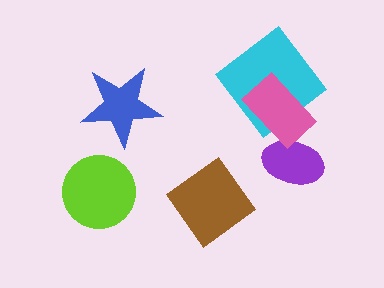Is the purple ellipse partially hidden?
Yes, it is partially covered by another shape.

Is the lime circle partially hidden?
No, no other shape covers it.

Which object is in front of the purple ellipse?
The pink rectangle is in front of the purple ellipse.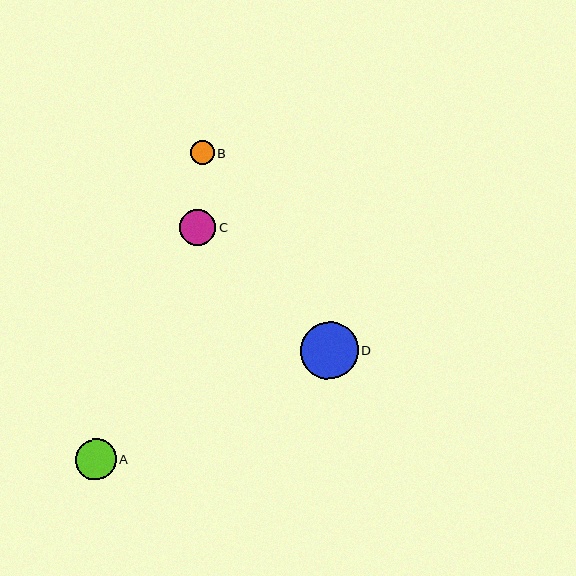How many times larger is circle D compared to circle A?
Circle D is approximately 1.4 times the size of circle A.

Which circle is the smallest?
Circle B is the smallest with a size of approximately 24 pixels.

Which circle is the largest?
Circle D is the largest with a size of approximately 57 pixels.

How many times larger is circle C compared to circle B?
Circle C is approximately 1.5 times the size of circle B.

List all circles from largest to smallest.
From largest to smallest: D, A, C, B.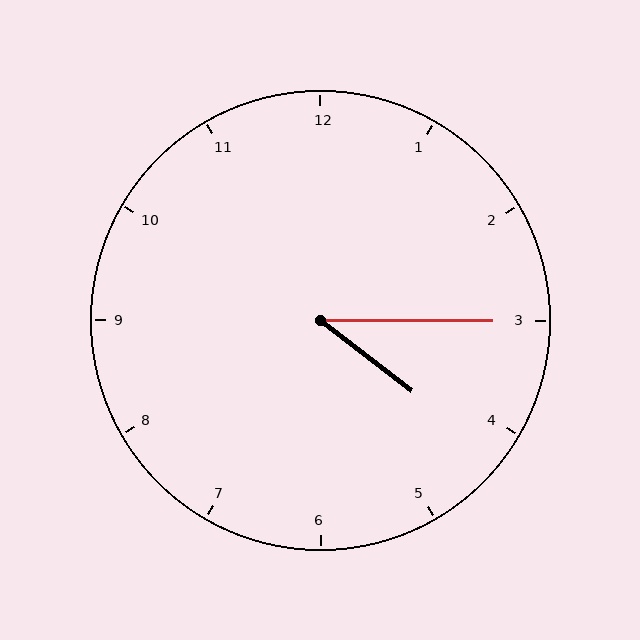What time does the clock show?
4:15.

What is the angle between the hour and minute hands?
Approximately 38 degrees.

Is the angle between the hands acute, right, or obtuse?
It is acute.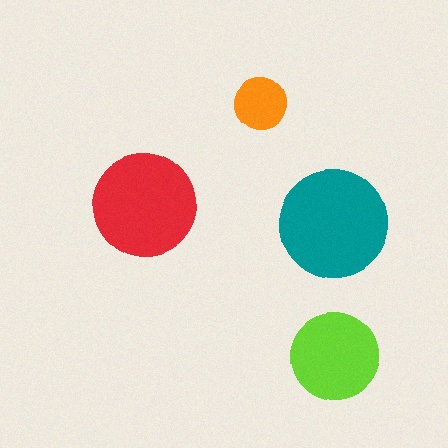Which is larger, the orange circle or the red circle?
The red one.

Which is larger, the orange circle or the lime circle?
The lime one.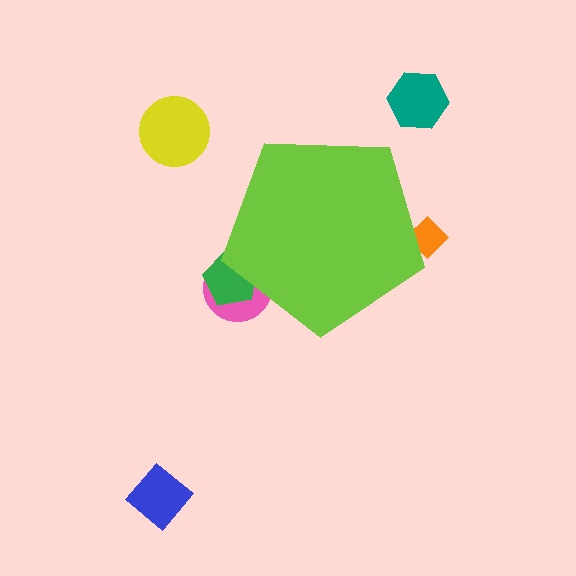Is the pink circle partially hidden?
Yes, the pink circle is partially hidden behind the lime pentagon.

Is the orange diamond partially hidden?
Yes, the orange diamond is partially hidden behind the lime pentagon.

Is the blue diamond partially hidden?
No, the blue diamond is fully visible.